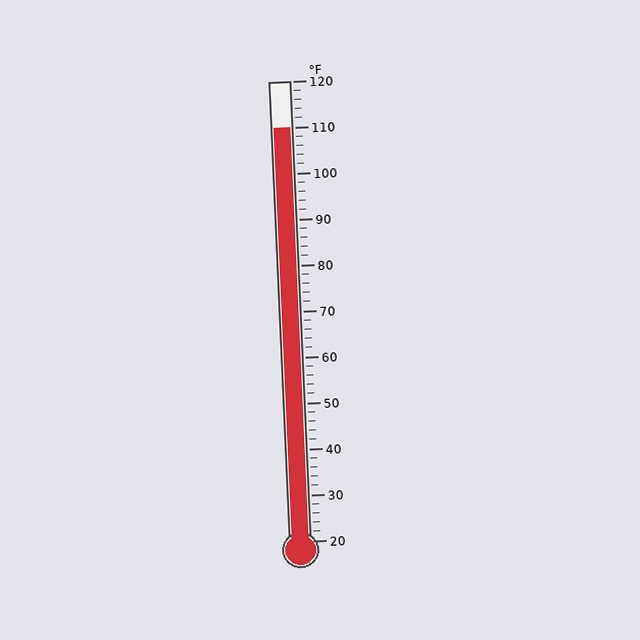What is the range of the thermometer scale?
The thermometer scale ranges from 20°F to 120°F.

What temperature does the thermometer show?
The thermometer shows approximately 110°F.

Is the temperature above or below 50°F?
The temperature is above 50°F.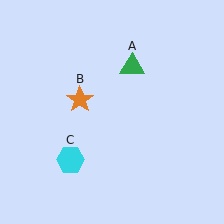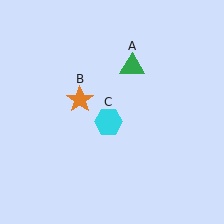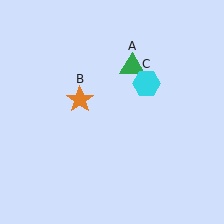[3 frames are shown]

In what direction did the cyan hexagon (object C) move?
The cyan hexagon (object C) moved up and to the right.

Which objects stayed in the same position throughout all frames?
Green triangle (object A) and orange star (object B) remained stationary.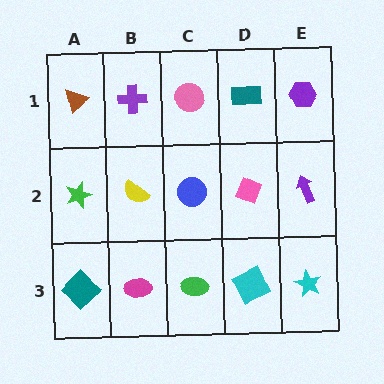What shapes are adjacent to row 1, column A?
A green star (row 2, column A), a purple cross (row 1, column B).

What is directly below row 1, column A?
A green star.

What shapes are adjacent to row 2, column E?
A purple hexagon (row 1, column E), a cyan star (row 3, column E), a pink diamond (row 2, column D).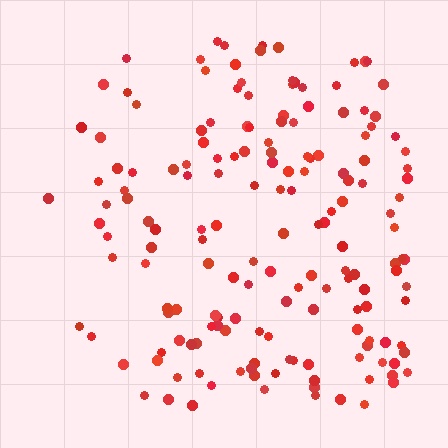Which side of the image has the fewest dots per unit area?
The left.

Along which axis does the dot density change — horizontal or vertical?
Horizontal.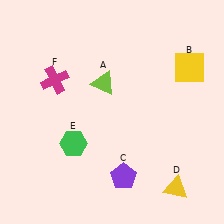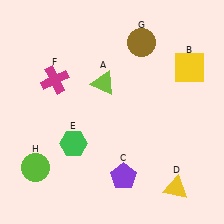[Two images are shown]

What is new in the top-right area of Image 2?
A brown circle (G) was added in the top-right area of Image 2.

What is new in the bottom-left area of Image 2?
A lime circle (H) was added in the bottom-left area of Image 2.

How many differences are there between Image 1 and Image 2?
There are 2 differences between the two images.